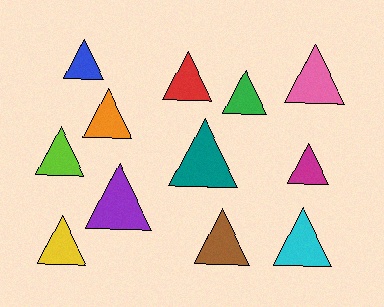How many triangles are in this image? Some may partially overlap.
There are 12 triangles.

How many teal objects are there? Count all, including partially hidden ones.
There is 1 teal object.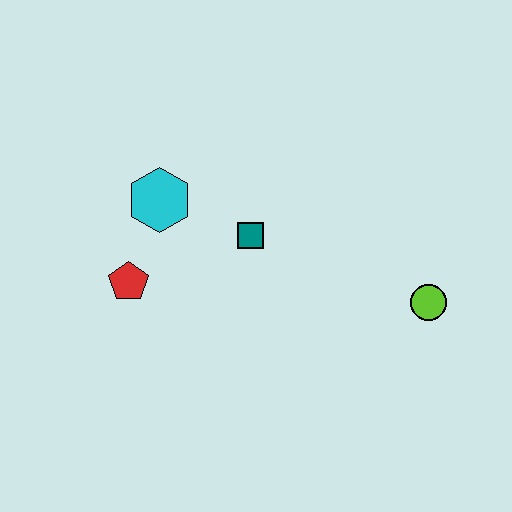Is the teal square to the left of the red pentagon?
No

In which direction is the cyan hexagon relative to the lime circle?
The cyan hexagon is to the left of the lime circle.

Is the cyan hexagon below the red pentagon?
No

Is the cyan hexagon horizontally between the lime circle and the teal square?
No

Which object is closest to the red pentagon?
The cyan hexagon is closest to the red pentagon.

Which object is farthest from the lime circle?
The red pentagon is farthest from the lime circle.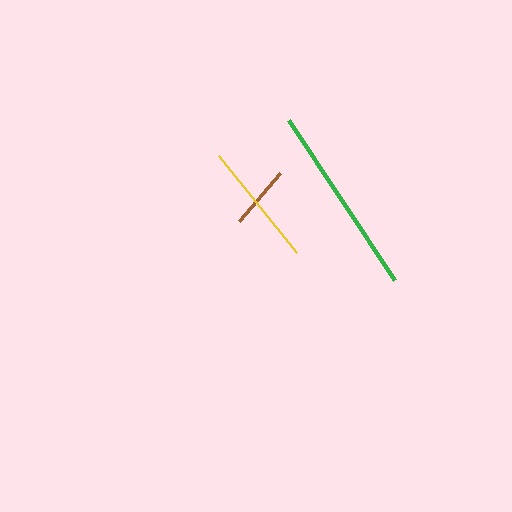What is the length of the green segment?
The green segment is approximately 193 pixels long.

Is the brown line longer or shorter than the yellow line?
The yellow line is longer than the brown line.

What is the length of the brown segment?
The brown segment is approximately 63 pixels long.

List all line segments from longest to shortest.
From longest to shortest: green, yellow, brown.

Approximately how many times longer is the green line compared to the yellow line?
The green line is approximately 1.5 times the length of the yellow line.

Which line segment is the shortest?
The brown line is the shortest at approximately 63 pixels.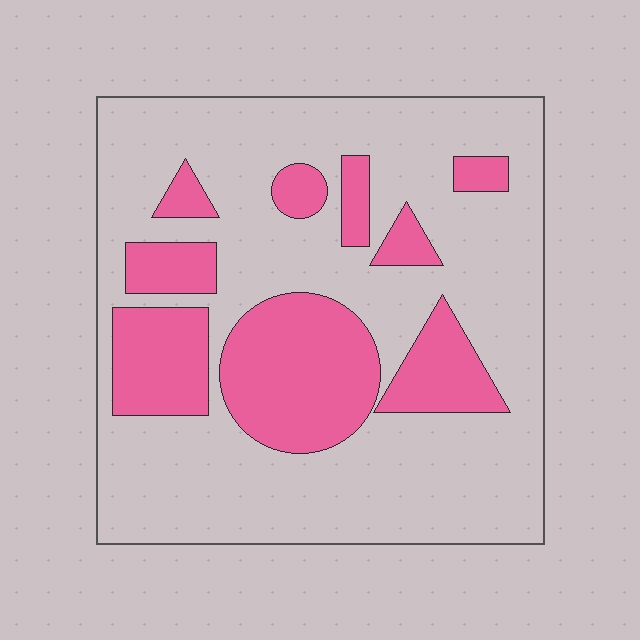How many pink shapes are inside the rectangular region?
9.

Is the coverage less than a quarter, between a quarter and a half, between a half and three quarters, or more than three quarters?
Between a quarter and a half.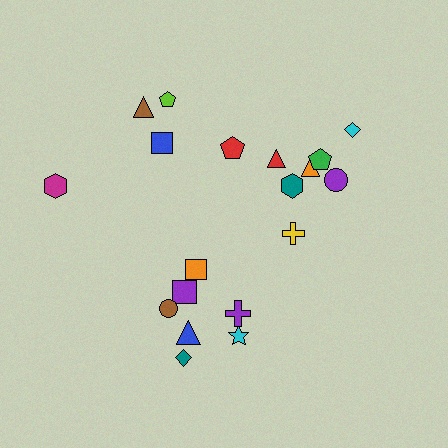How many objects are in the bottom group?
There are 7 objects.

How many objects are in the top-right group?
There are 8 objects.